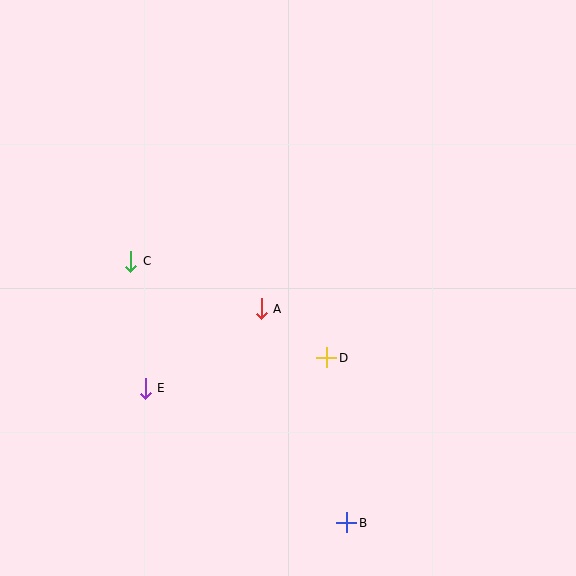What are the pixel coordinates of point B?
Point B is at (347, 523).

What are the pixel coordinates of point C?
Point C is at (131, 261).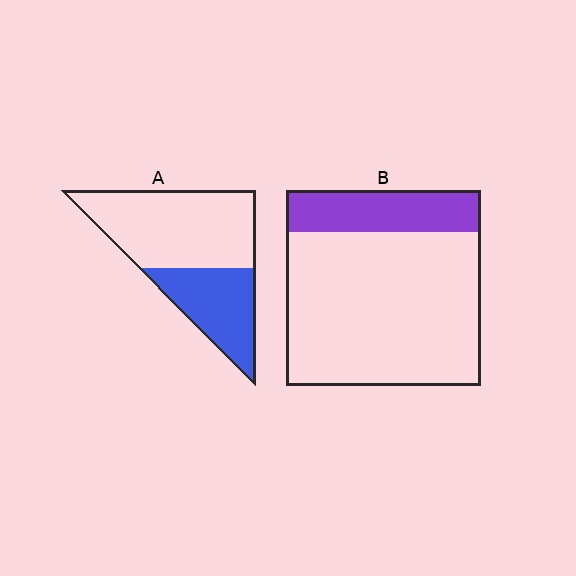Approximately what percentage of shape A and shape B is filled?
A is approximately 35% and B is approximately 20%.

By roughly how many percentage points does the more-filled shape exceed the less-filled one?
By roughly 15 percentage points (A over B).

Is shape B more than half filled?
No.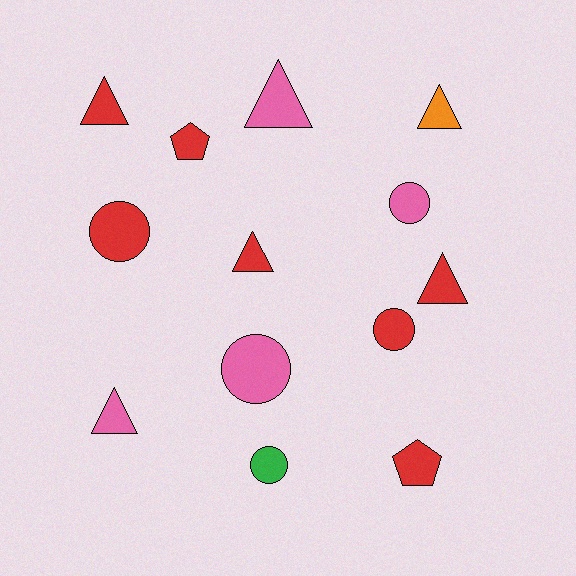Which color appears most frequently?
Red, with 7 objects.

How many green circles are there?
There is 1 green circle.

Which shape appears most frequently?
Triangle, with 6 objects.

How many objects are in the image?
There are 13 objects.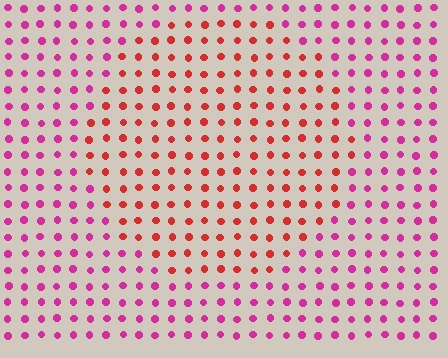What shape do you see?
I see a circle.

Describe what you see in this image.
The image is filled with small magenta elements in a uniform arrangement. A circle-shaped region is visible where the elements are tinted to a slightly different hue, forming a subtle color boundary.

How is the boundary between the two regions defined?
The boundary is defined purely by a slight shift in hue (about 40 degrees). Spacing, size, and orientation are identical on both sides.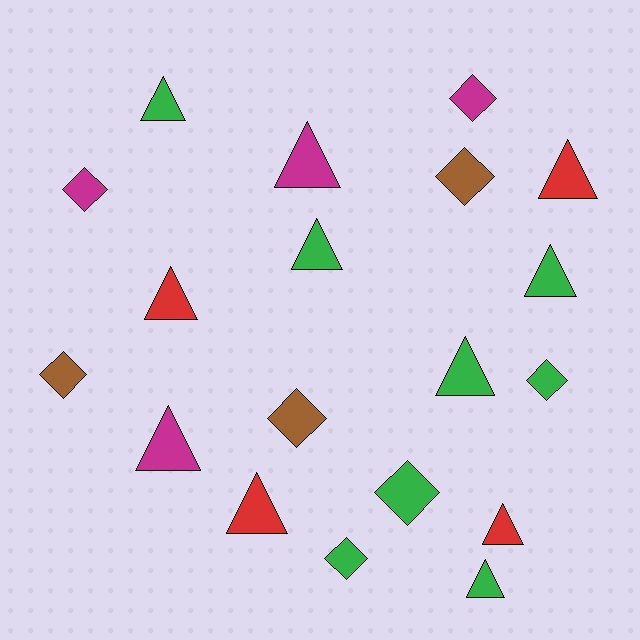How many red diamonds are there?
There are no red diamonds.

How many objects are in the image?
There are 19 objects.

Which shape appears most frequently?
Triangle, with 11 objects.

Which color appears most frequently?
Green, with 8 objects.